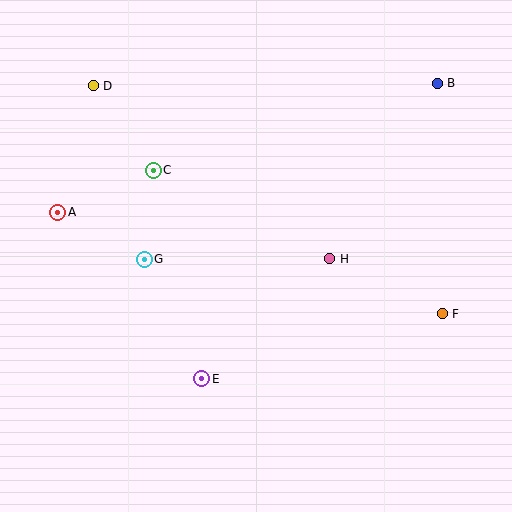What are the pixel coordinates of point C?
Point C is at (153, 170).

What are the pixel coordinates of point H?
Point H is at (330, 259).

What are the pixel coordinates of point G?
Point G is at (144, 259).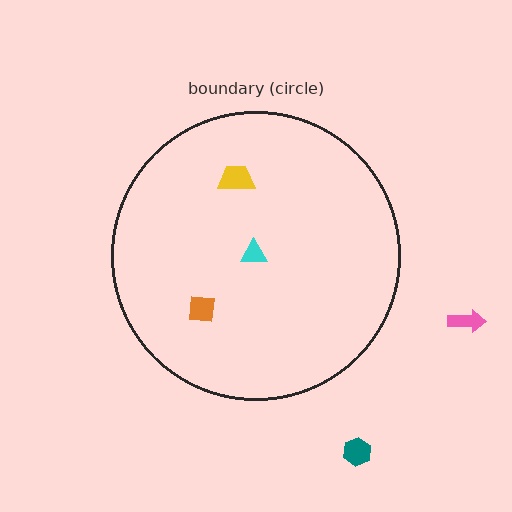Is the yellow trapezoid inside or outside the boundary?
Inside.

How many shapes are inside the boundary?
3 inside, 2 outside.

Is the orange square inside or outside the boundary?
Inside.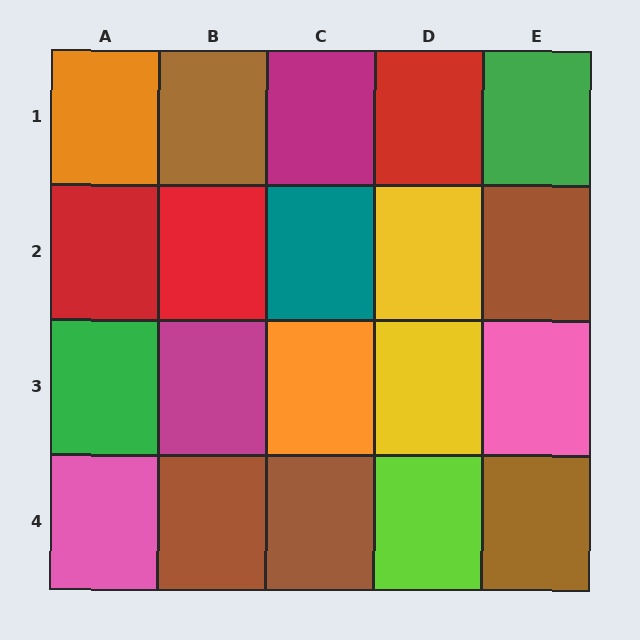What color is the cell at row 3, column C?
Orange.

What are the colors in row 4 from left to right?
Pink, brown, brown, lime, brown.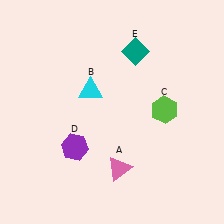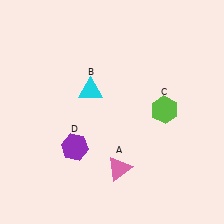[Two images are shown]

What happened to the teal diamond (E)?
The teal diamond (E) was removed in Image 2. It was in the top-right area of Image 1.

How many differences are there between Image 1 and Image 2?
There is 1 difference between the two images.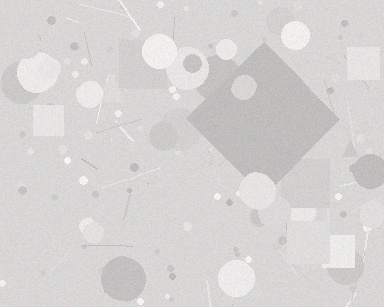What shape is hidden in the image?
A diamond is hidden in the image.